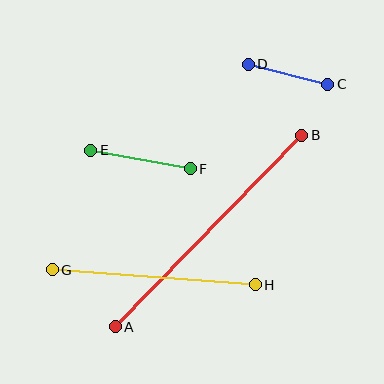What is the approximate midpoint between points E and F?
The midpoint is at approximately (140, 159) pixels.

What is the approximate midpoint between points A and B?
The midpoint is at approximately (209, 231) pixels.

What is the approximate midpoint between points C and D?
The midpoint is at approximately (288, 74) pixels.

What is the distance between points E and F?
The distance is approximately 101 pixels.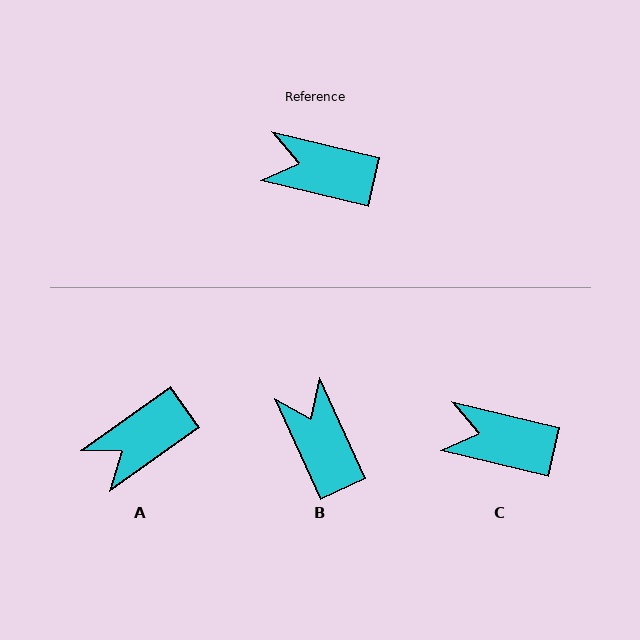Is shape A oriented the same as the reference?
No, it is off by about 49 degrees.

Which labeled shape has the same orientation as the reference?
C.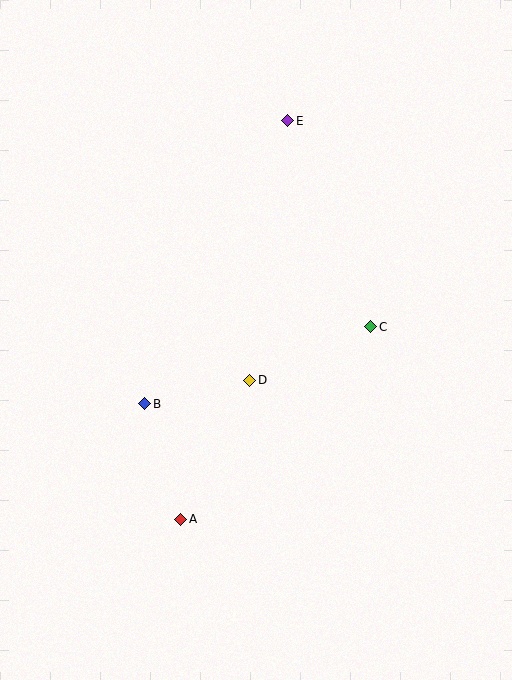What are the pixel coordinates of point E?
Point E is at (288, 121).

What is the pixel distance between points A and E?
The distance between A and E is 412 pixels.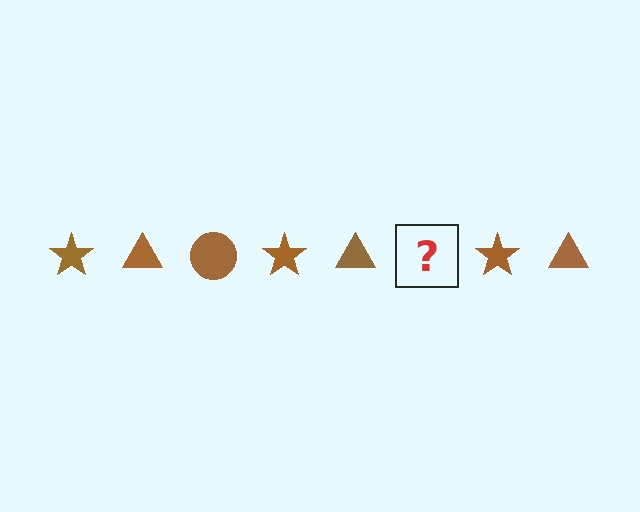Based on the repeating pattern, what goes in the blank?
The blank should be a brown circle.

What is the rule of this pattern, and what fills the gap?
The rule is that the pattern cycles through star, triangle, circle shapes in brown. The gap should be filled with a brown circle.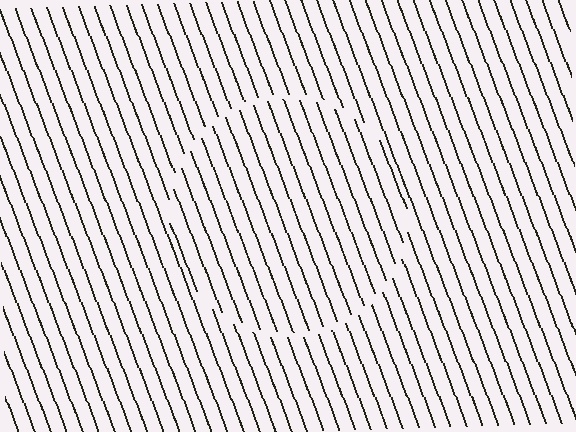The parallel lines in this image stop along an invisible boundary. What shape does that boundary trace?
An illusory circle. The interior of the shape contains the same grating, shifted by half a period — the contour is defined by the phase discontinuity where line-ends from the inner and outer gratings abut.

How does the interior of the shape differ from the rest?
The interior of the shape contains the same grating, shifted by half a period — the contour is defined by the phase discontinuity where line-ends from the inner and outer gratings abut.